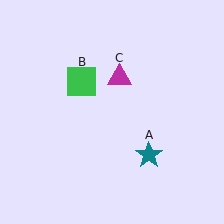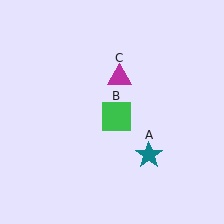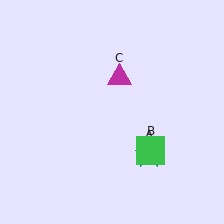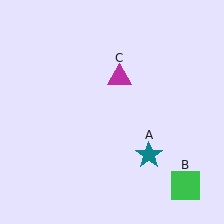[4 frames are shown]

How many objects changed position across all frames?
1 object changed position: green square (object B).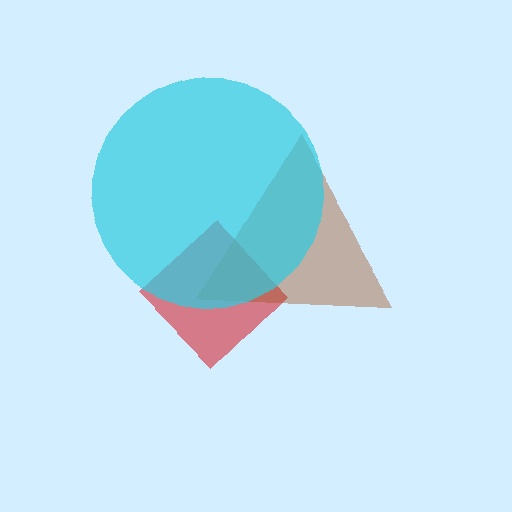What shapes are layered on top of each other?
The layered shapes are: a red diamond, a brown triangle, a cyan circle.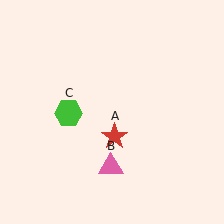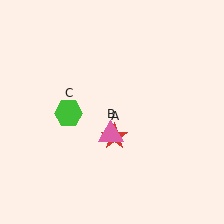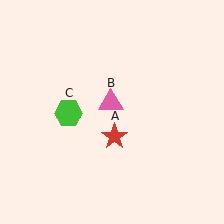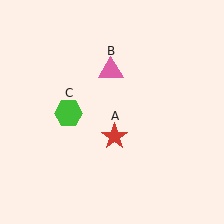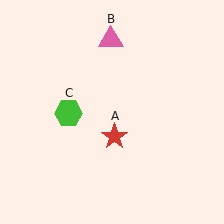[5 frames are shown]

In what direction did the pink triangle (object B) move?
The pink triangle (object B) moved up.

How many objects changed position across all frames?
1 object changed position: pink triangle (object B).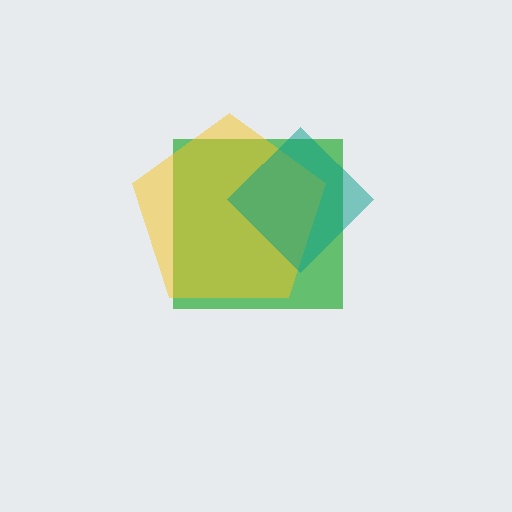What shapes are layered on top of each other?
The layered shapes are: a green square, a yellow pentagon, a teal diamond.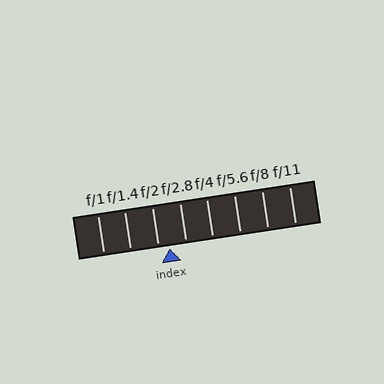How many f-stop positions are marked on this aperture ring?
There are 8 f-stop positions marked.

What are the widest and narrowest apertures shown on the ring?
The widest aperture shown is f/1 and the narrowest is f/11.